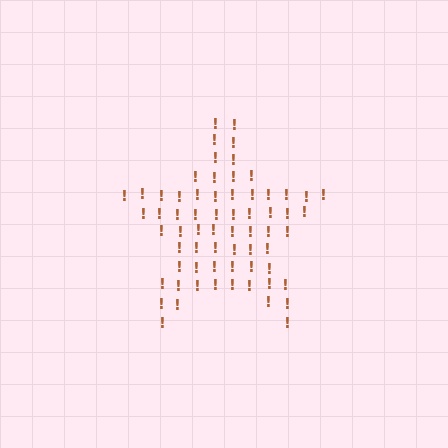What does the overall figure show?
The overall figure shows a star.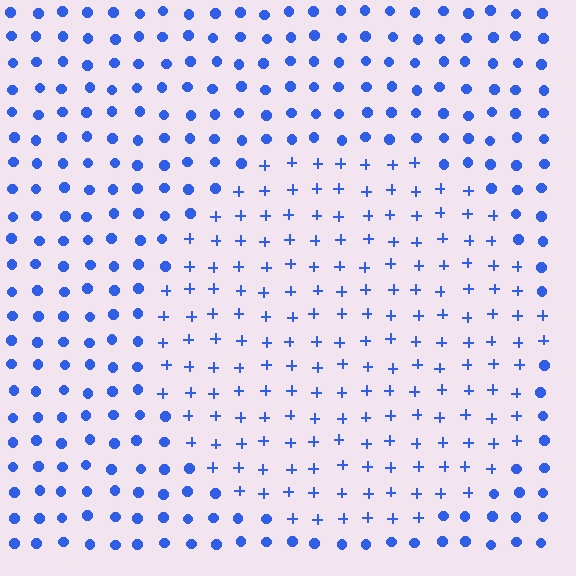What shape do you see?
I see a circle.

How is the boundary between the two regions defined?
The boundary is defined by a change in element shape: plus signs inside vs. circles outside. All elements share the same color and spacing.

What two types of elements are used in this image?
The image uses plus signs inside the circle region and circles outside it.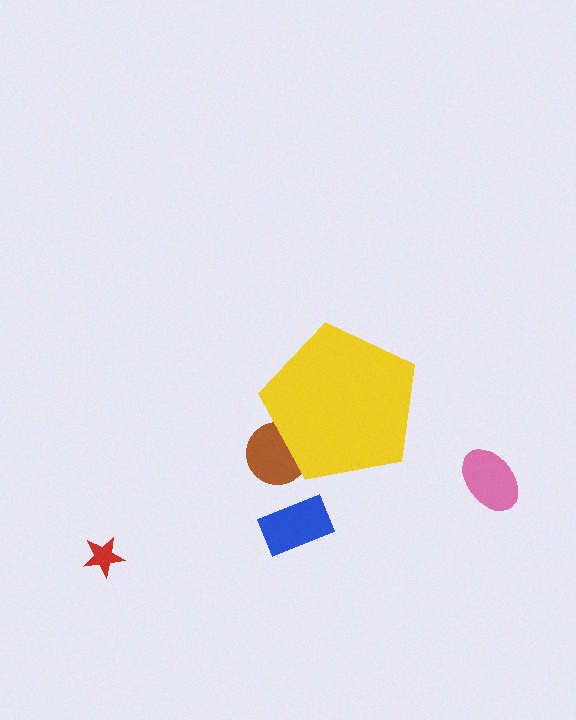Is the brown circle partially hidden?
Yes, the brown circle is partially hidden behind the yellow pentagon.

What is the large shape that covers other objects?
A yellow pentagon.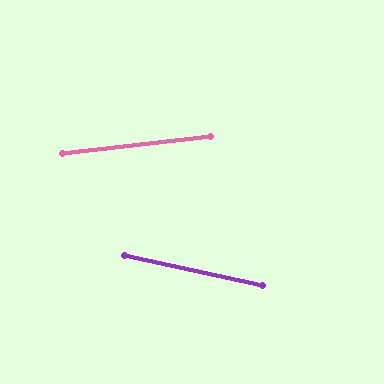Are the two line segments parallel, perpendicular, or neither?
Neither parallel nor perpendicular — they differ by about 19°.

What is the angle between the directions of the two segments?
Approximately 19 degrees.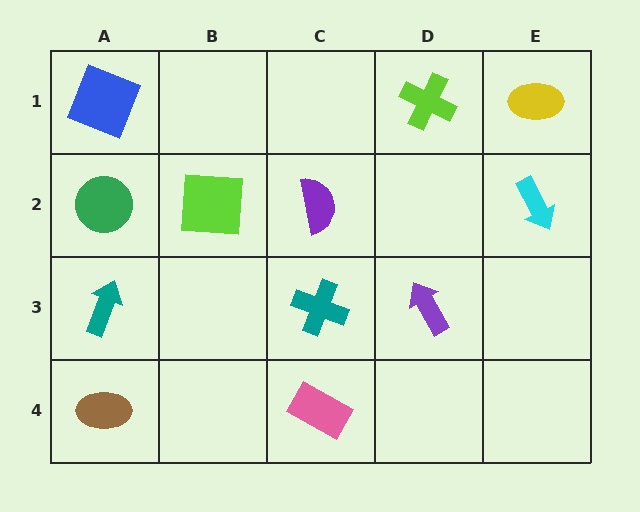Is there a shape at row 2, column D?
No, that cell is empty.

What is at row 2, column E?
A cyan arrow.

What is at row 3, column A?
A teal arrow.